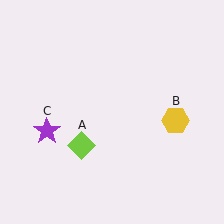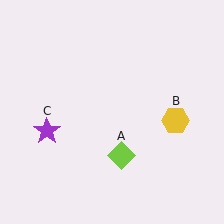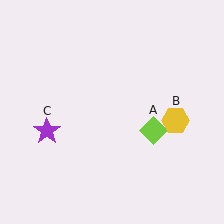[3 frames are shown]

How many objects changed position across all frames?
1 object changed position: lime diamond (object A).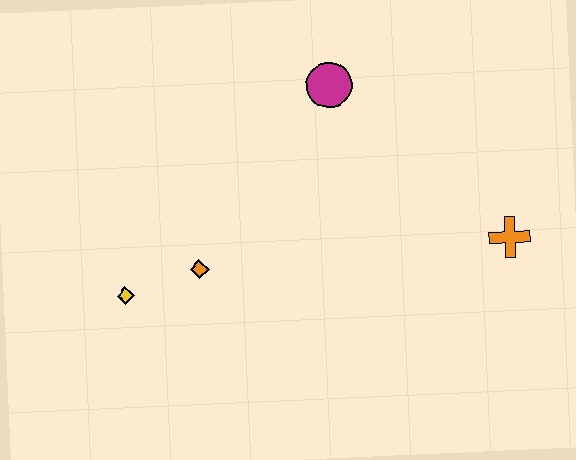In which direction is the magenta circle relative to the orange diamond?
The magenta circle is above the orange diamond.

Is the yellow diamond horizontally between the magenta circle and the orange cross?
No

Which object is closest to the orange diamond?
The yellow diamond is closest to the orange diamond.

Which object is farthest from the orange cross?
The yellow diamond is farthest from the orange cross.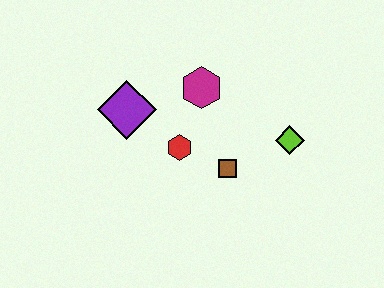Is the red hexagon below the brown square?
No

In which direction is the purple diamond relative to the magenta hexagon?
The purple diamond is to the left of the magenta hexagon.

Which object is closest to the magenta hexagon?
The red hexagon is closest to the magenta hexagon.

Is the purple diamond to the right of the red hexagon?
No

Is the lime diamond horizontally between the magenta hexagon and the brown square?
No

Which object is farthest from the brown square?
The purple diamond is farthest from the brown square.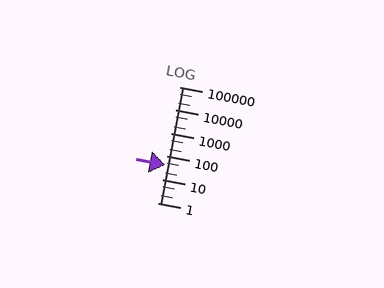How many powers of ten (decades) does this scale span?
The scale spans 5 decades, from 1 to 100000.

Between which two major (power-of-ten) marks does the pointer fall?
The pointer is between 10 and 100.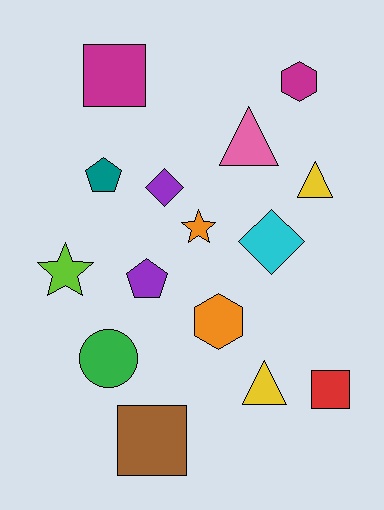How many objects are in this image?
There are 15 objects.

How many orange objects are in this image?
There are 2 orange objects.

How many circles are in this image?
There is 1 circle.